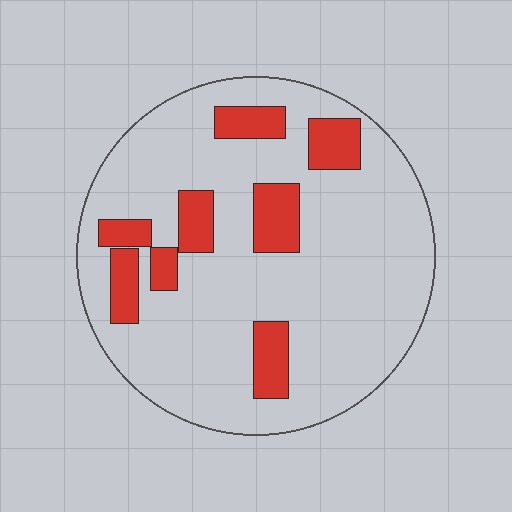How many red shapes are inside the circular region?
8.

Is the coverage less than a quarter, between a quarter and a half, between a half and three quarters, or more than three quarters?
Less than a quarter.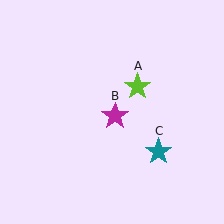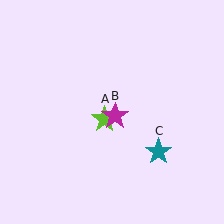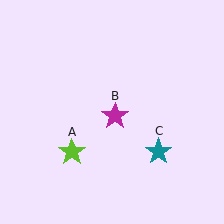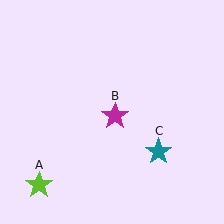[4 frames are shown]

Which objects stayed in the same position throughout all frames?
Magenta star (object B) and teal star (object C) remained stationary.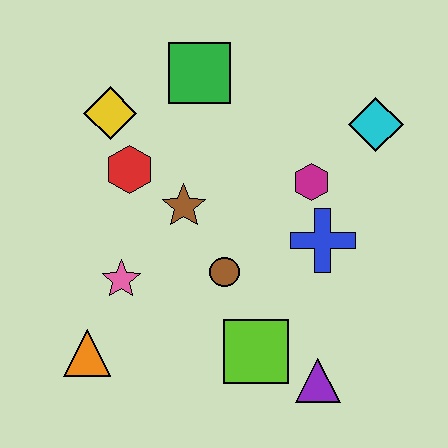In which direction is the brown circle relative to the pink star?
The brown circle is to the right of the pink star.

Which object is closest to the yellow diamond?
The red hexagon is closest to the yellow diamond.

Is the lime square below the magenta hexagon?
Yes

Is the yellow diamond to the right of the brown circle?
No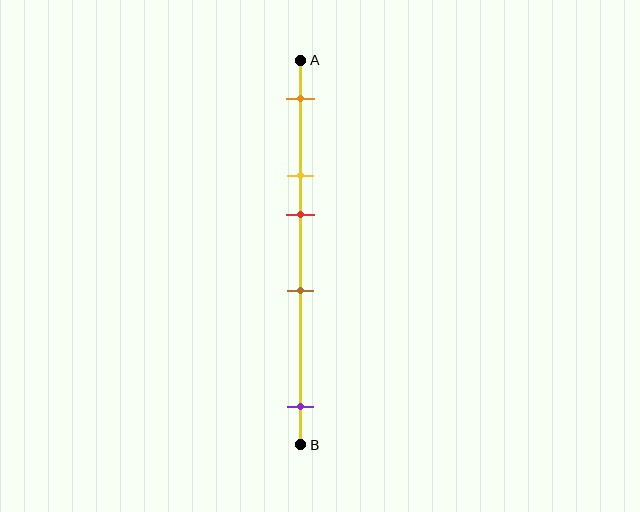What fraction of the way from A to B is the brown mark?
The brown mark is approximately 60% (0.6) of the way from A to B.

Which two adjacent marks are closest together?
The yellow and red marks are the closest adjacent pair.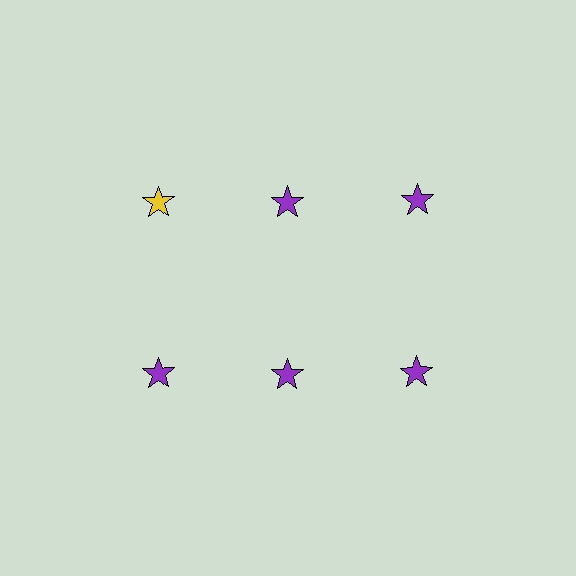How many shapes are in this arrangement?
There are 6 shapes arranged in a grid pattern.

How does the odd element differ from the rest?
It has a different color: yellow instead of purple.